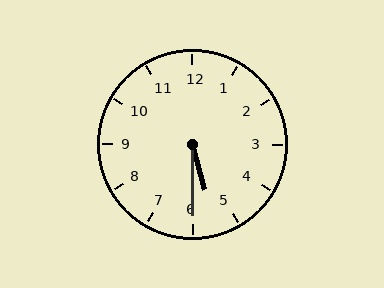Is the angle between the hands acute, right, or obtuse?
It is acute.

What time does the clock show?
5:30.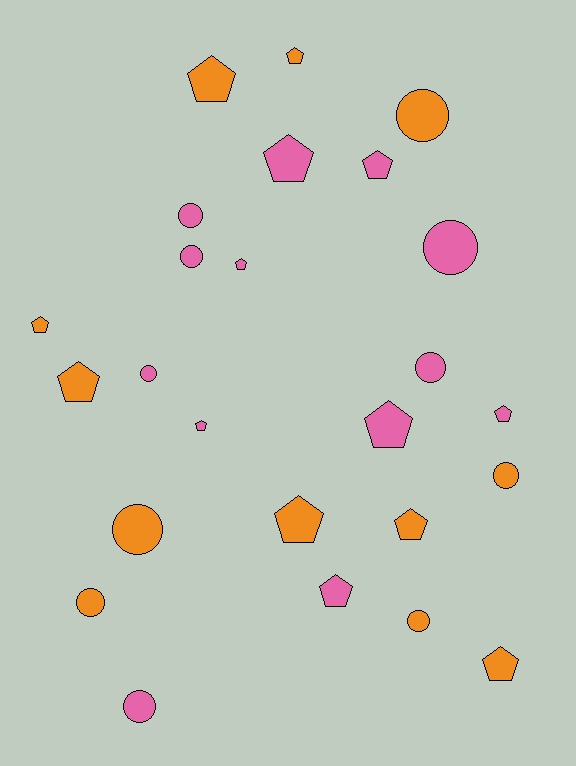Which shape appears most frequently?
Pentagon, with 14 objects.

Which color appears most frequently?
Pink, with 13 objects.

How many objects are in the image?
There are 25 objects.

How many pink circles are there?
There are 6 pink circles.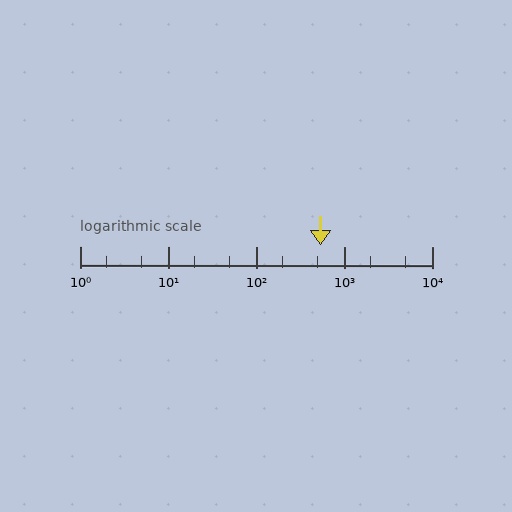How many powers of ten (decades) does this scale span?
The scale spans 4 decades, from 1 to 10000.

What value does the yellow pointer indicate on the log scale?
The pointer indicates approximately 540.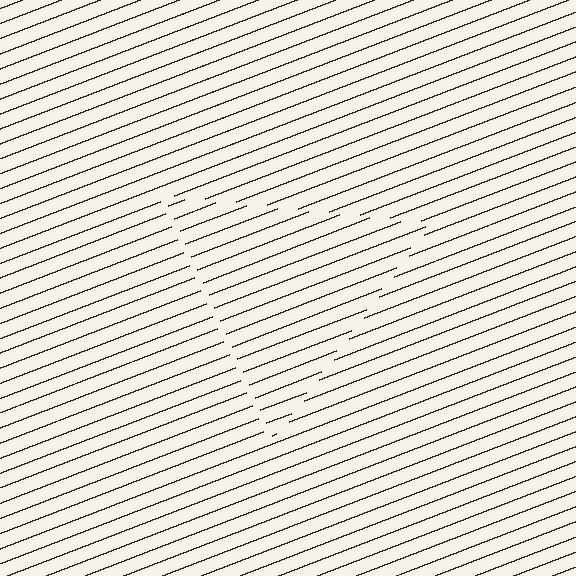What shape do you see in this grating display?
An illusory triangle. The interior of the shape contains the same grating, shifted by half a period — the contour is defined by the phase discontinuity where line-ends from the inner and outer gratings abut.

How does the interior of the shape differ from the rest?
The interior of the shape contains the same grating, shifted by half a period — the contour is defined by the phase discontinuity where line-ends from the inner and outer gratings abut.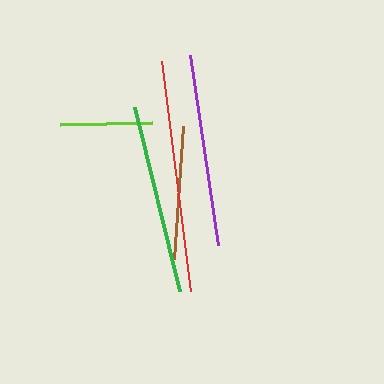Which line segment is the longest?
The red line is the longest at approximately 232 pixels.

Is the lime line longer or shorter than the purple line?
The purple line is longer than the lime line.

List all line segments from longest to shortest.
From longest to shortest: red, purple, green, brown, lime.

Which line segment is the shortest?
The lime line is the shortest at approximately 92 pixels.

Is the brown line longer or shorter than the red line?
The red line is longer than the brown line.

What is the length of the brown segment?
The brown segment is approximately 133 pixels long.